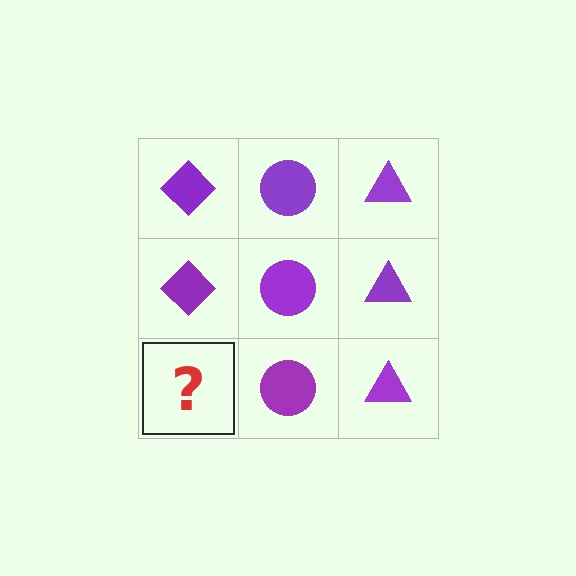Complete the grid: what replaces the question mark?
The question mark should be replaced with a purple diamond.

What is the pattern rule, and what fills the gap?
The rule is that each column has a consistent shape. The gap should be filled with a purple diamond.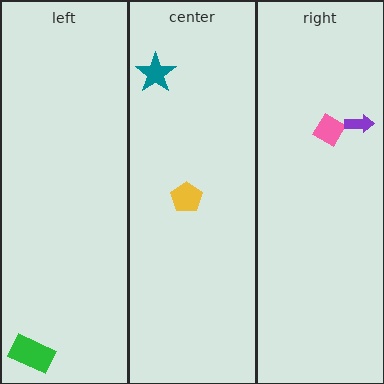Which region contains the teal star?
The center region.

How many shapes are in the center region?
2.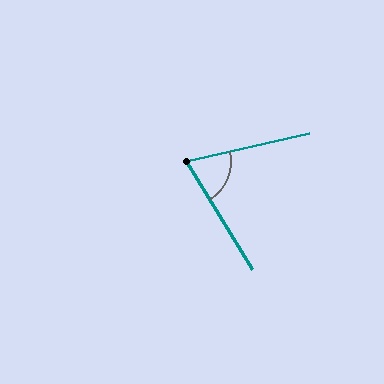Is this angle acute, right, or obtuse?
It is acute.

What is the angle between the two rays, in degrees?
Approximately 72 degrees.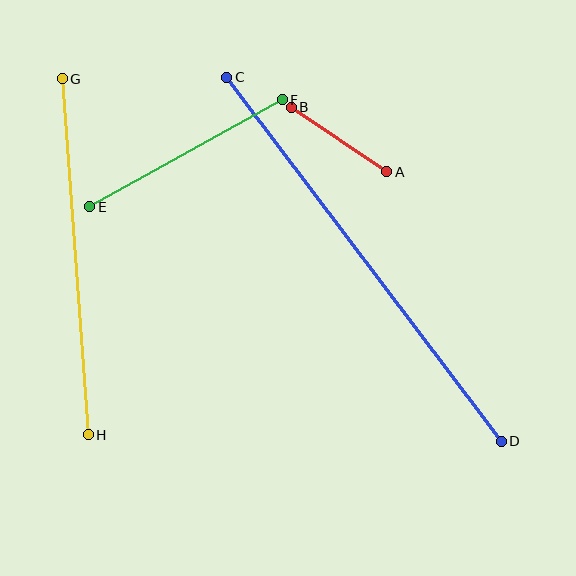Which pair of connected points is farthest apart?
Points C and D are farthest apart.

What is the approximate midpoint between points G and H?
The midpoint is at approximately (75, 257) pixels.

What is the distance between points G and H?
The distance is approximately 357 pixels.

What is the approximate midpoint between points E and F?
The midpoint is at approximately (186, 153) pixels.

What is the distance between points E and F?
The distance is approximately 220 pixels.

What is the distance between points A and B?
The distance is approximately 115 pixels.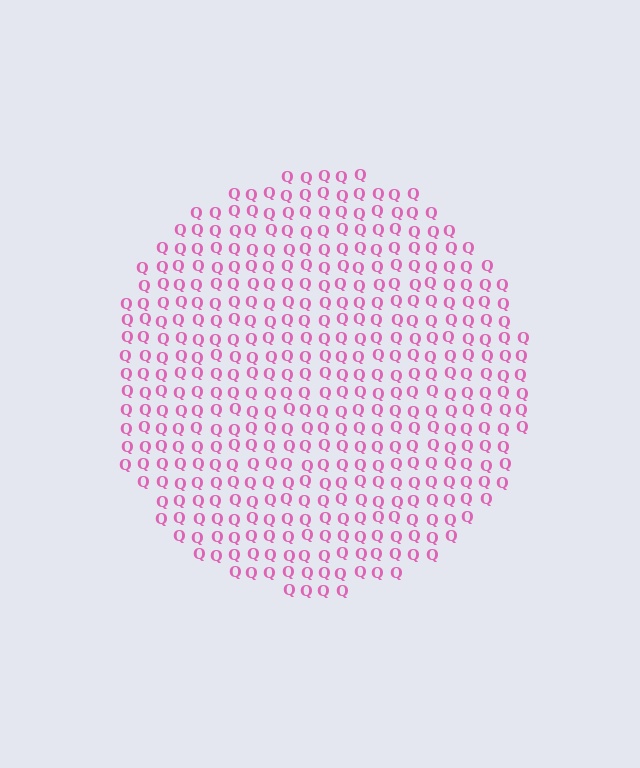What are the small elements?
The small elements are letter Q's.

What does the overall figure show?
The overall figure shows a circle.